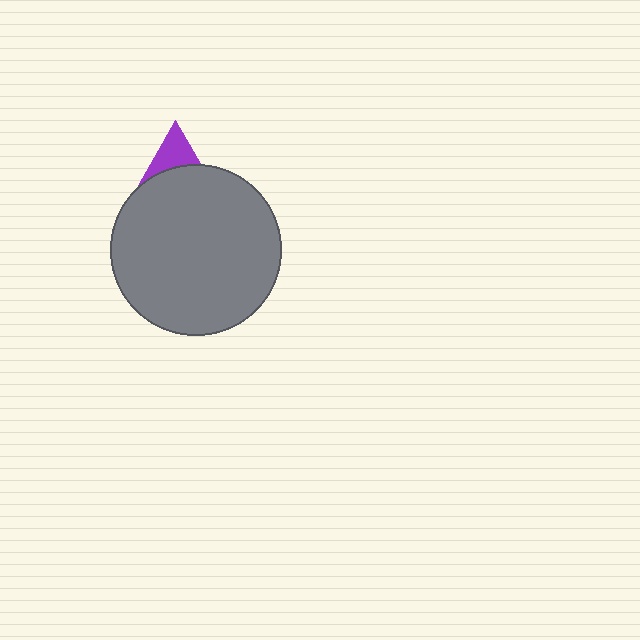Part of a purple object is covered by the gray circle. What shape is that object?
It is a triangle.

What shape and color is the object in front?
The object in front is a gray circle.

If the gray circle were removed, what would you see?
You would see the complete purple triangle.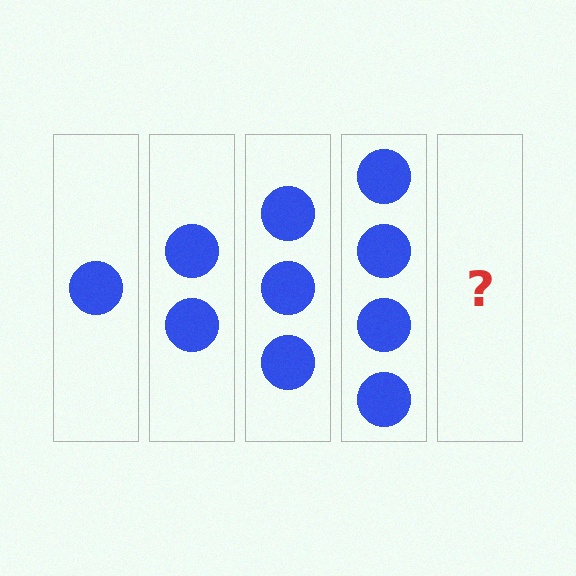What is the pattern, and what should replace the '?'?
The pattern is that each step adds one more circle. The '?' should be 5 circles.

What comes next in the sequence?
The next element should be 5 circles.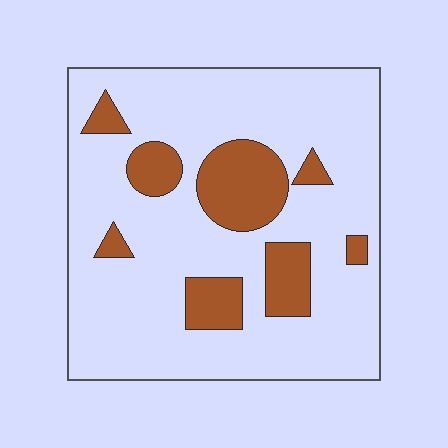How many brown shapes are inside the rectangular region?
8.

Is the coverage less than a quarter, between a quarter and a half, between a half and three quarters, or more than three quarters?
Less than a quarter.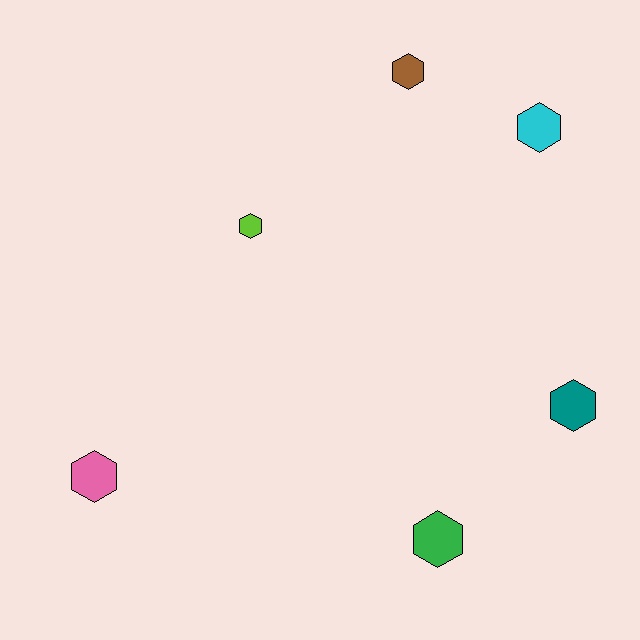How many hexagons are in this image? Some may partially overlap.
There are 6 hexagons.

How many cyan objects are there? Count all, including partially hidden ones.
There is 1 cyan object.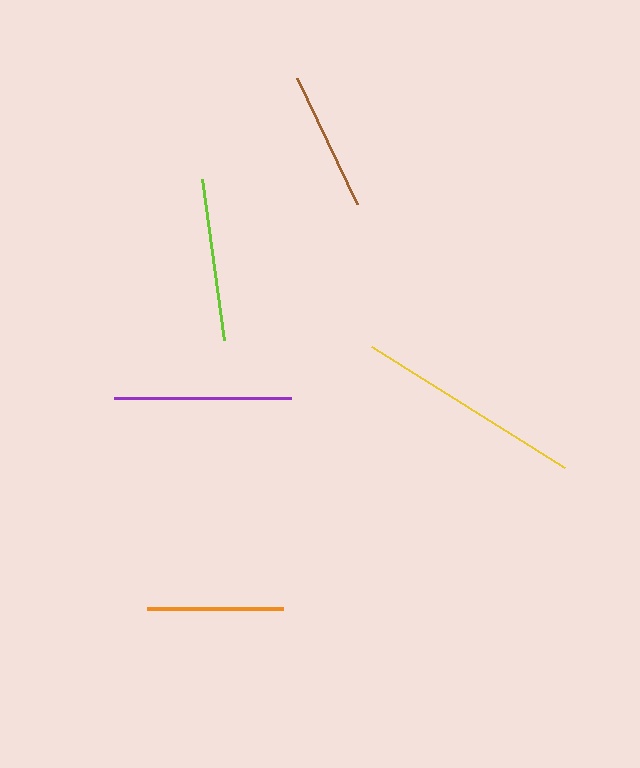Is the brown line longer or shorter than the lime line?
The lime line is longer than the brown line.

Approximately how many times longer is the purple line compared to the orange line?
The purple line is approximately 1.3 times the length of the orange line.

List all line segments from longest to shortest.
From longest to shortest: yellow, purple, lime, brown, orange.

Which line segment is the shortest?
The orange line is the shortest at approximately 136 pixels.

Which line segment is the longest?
The yellow line is the longest at approximately 227 pixels.